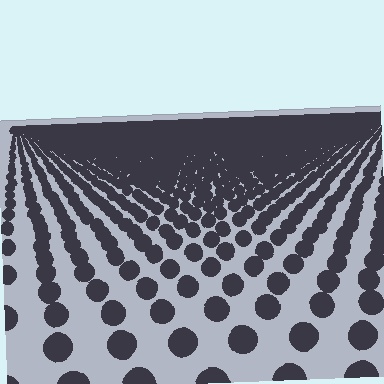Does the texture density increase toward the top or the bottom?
Density increases toward the top.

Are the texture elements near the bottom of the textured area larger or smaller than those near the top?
Larger. Near the bottom, elements are closer to the viewer and appear at a bigger on-screen size.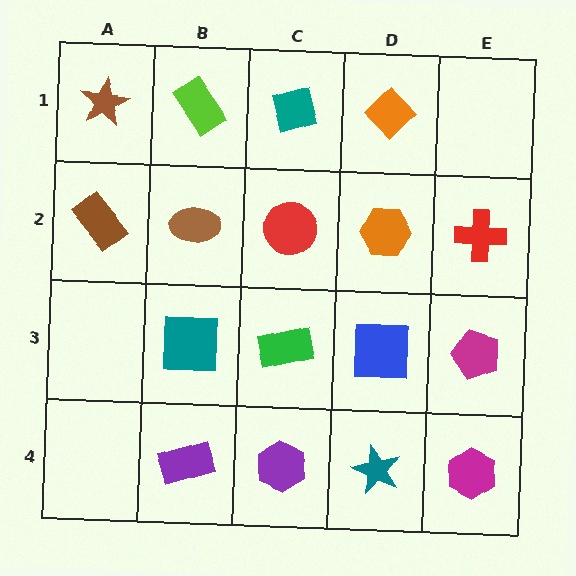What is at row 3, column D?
A blue square.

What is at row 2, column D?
An orange hexagon.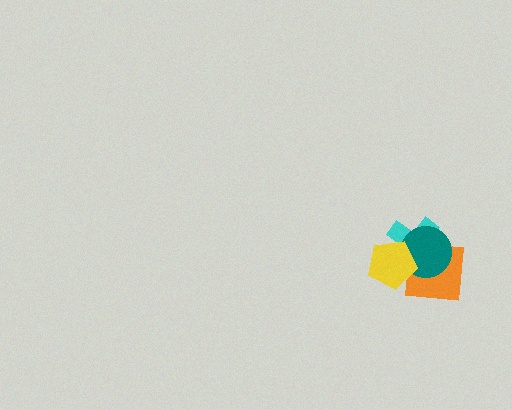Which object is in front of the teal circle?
The yellow pentagon is in front of the teal circle.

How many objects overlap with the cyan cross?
3 objects overlap with the cyan cross.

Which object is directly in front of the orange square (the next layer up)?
The teal circle is directly in front of the orange square.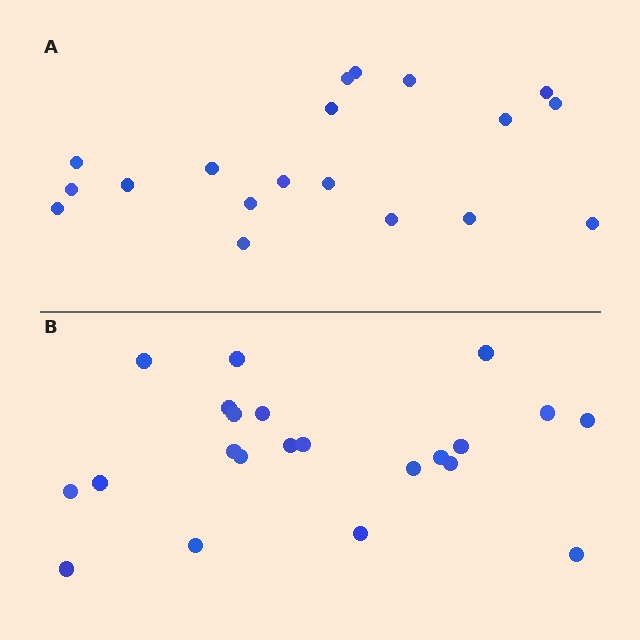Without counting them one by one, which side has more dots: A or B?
Region B (the bottom region) has more dots.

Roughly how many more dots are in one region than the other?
Region B has just a few more — roughly 2 or 3 more dots than region A.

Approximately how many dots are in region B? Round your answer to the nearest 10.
About 20 dots. (The exact count is 22, which rounds to 20.)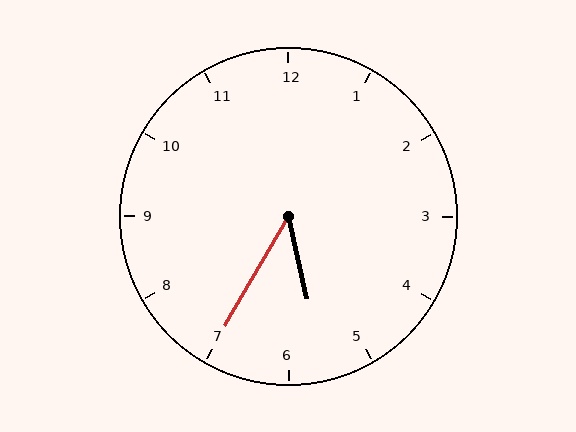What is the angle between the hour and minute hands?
Approximately 42 degrees.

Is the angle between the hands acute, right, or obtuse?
It is acute.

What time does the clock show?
5:35.